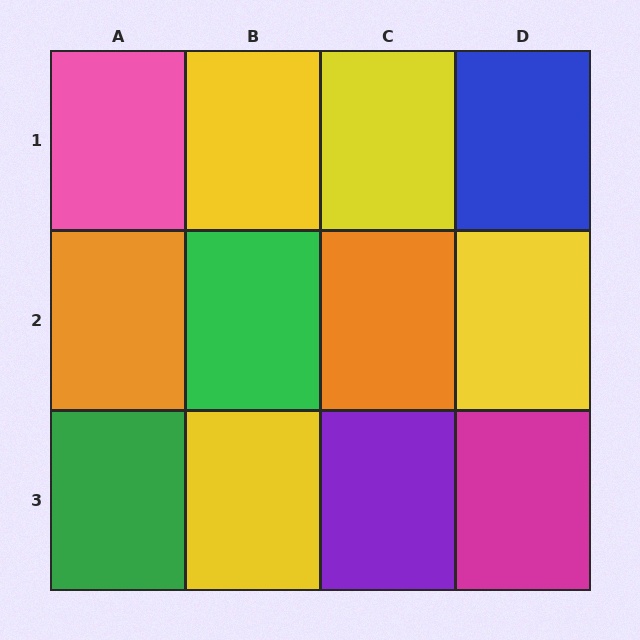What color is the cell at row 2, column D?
Yellow.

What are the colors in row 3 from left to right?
Green, yellow, purple, magenta.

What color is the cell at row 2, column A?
Orange.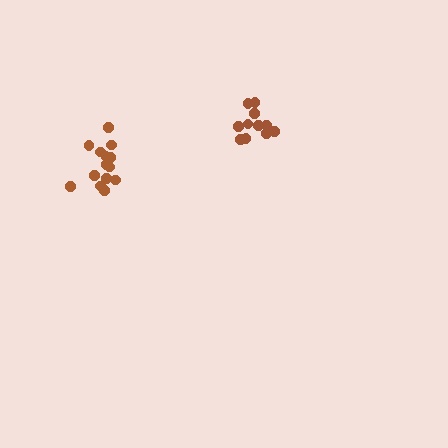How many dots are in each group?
Group 1: 14 dots, Group 2: 11 dots (25 total).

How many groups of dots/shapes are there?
There are 2 groups.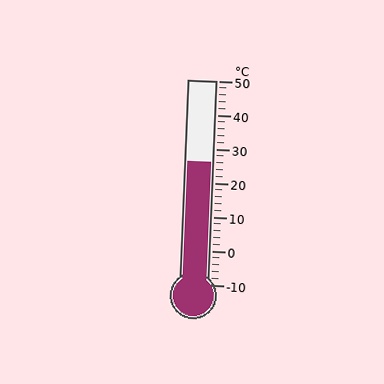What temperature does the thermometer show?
The thermometer shows approximately 26°C.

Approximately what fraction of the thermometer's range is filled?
The thermometer is filled to approximately 60% of its range.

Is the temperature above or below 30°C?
The temperature is below 30°C.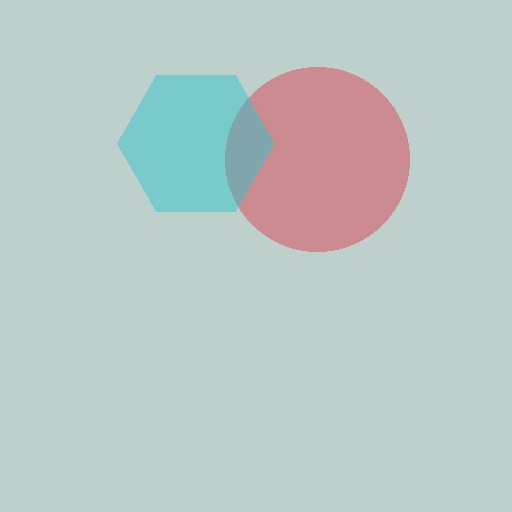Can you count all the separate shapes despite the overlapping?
Yes, there are 2 separate shapes.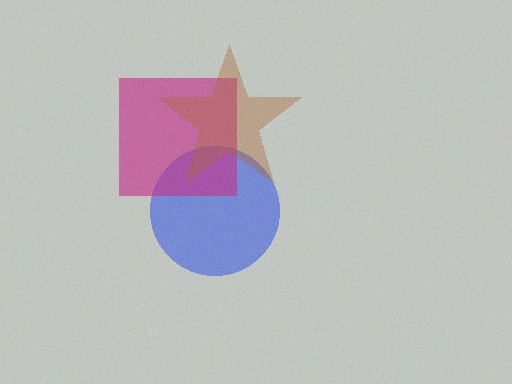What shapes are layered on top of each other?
The layered shapes are: a blue circle, a magenta square, a brown star.